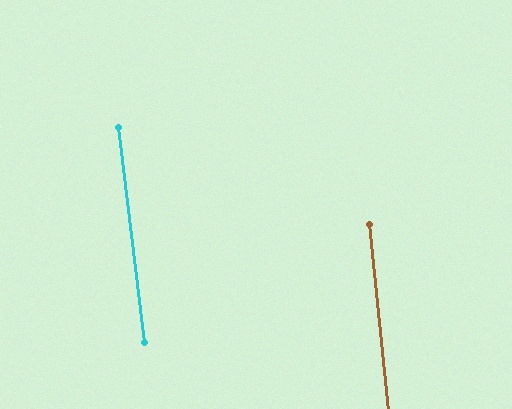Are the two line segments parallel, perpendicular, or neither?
Parallel — their directions differ by only 1.1°.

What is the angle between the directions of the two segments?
Approximately 1 degree.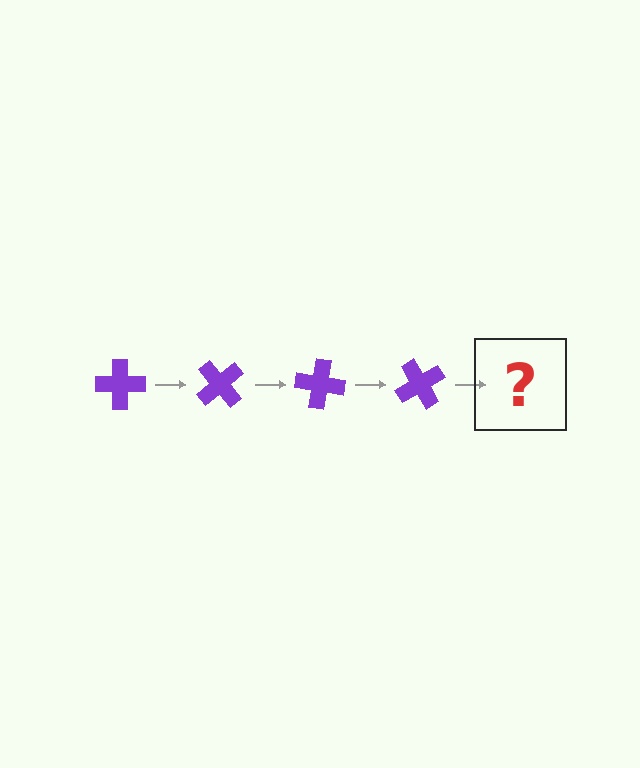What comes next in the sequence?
The next element should be a purple cross rotated 200 degrees.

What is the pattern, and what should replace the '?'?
The pattern is that the cross rotates 50 degrees each step. The '?' should be a purple cross rotated 200 degrees.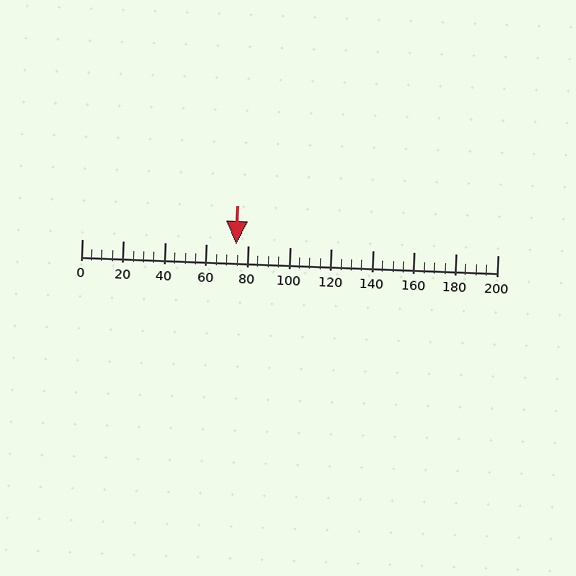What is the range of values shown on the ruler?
The ruler shows values from 0 to 200.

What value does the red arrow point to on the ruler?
The red arrow points to approximately 74.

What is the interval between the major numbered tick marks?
The major tick marks are spaced 20 units apart.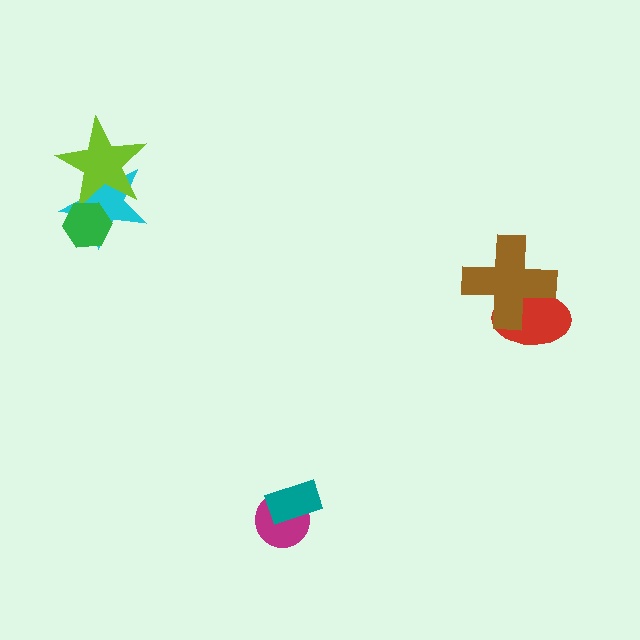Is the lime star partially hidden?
Yes, it is partially covered by another shape.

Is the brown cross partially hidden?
No, no other shape covers it.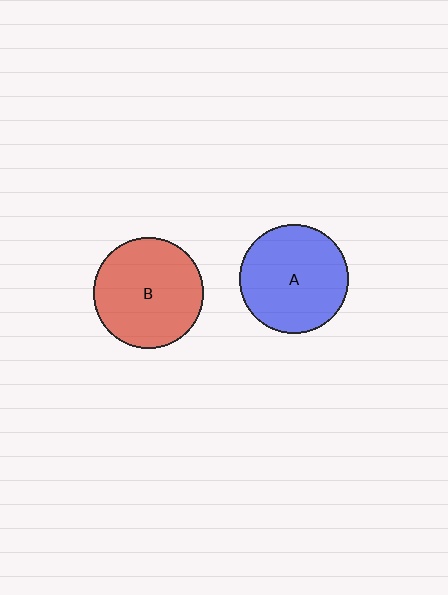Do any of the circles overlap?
No, none of the circles overlap.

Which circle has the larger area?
Circle B (red).